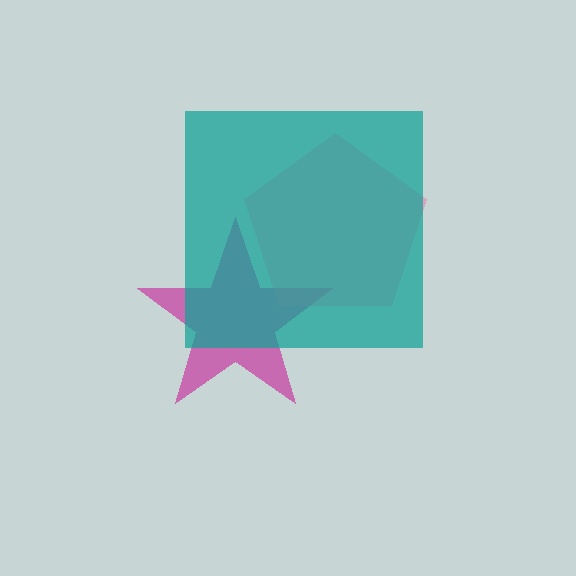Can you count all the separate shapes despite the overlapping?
Yes, there are 3 separate shapes.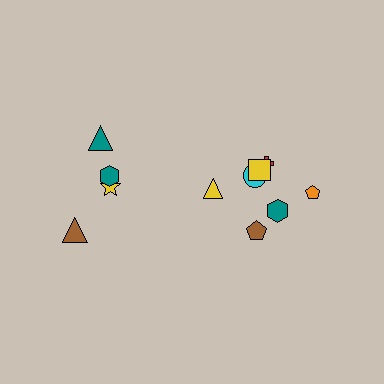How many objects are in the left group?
There are 4 objects.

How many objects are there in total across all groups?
There are 11 objects.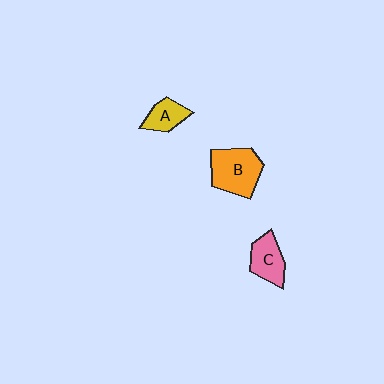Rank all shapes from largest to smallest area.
From largest to smallest: B (orange), C (pink), A (yellow).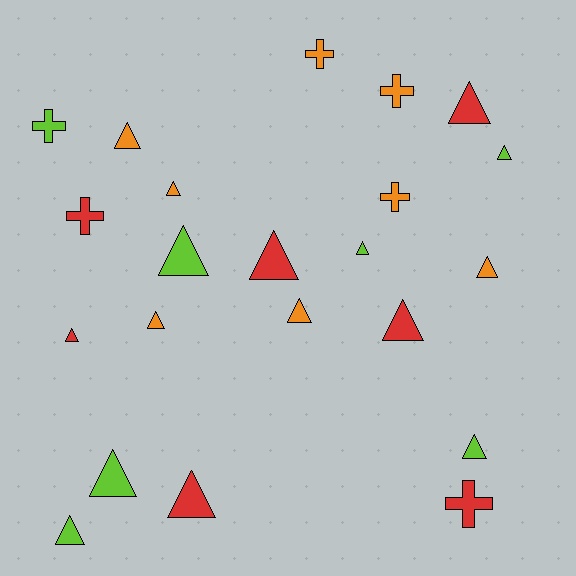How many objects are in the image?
There are 22 objects.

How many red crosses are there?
There are 2 red crosses.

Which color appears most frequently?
Orange, with 8 objects.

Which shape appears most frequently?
Triangle, with 16 objects.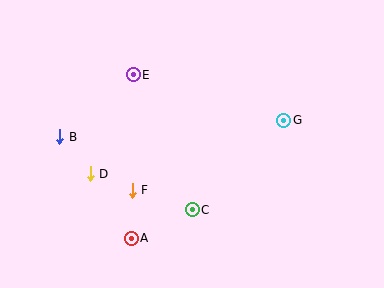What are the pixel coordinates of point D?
Point D is at (90, 174).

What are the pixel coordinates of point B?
Point B is at (60, 137).